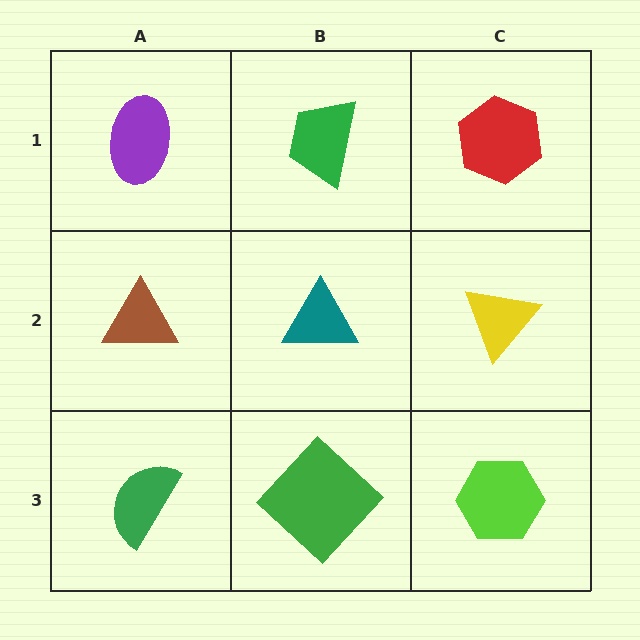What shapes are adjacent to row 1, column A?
A brown triangle (row 2, column A), a green trapezoid (row 1, column B).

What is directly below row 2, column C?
A lime hexagon.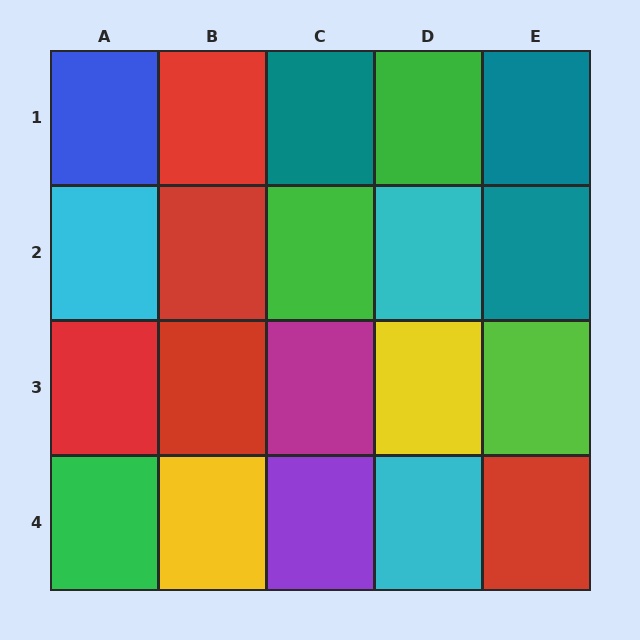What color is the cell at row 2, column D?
Cyan.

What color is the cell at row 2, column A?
Cyan.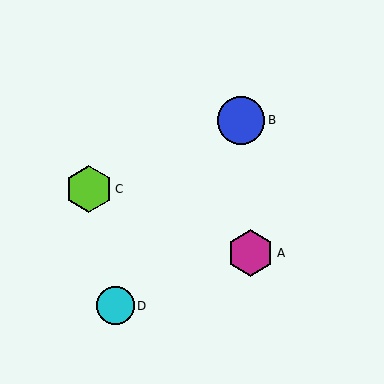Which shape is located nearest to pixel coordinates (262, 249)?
The magenta hexagon (labeled A) at (250, 253) is nearest to that location.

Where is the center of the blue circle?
The center of the blue circle is at (241, 120).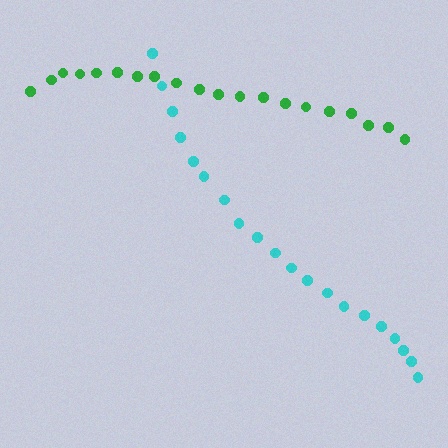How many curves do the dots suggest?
There are 2 distinct paths.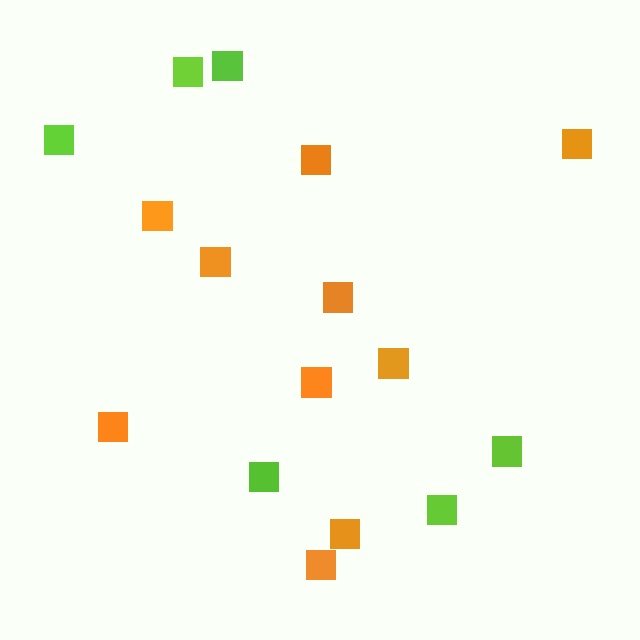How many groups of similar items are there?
There are 2 groups: one group of orange squares (10) and one group of lime squares (6).